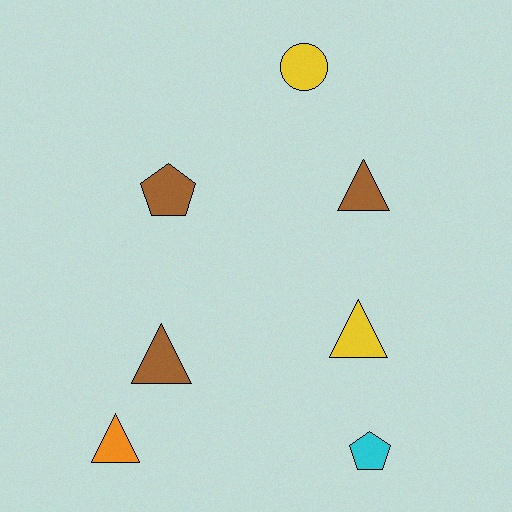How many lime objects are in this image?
There are no lime objects.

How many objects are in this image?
There are 7 objects.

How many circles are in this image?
There is 1 circle.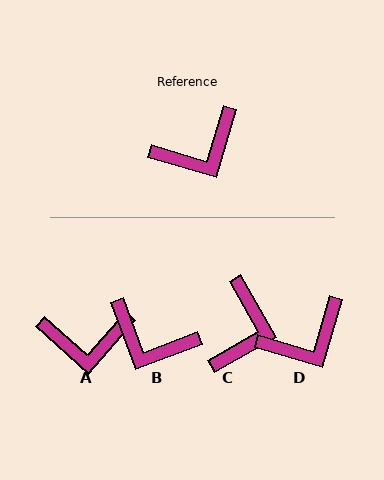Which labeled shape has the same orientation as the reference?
D.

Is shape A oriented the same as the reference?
No, it is off by about 25 degrees.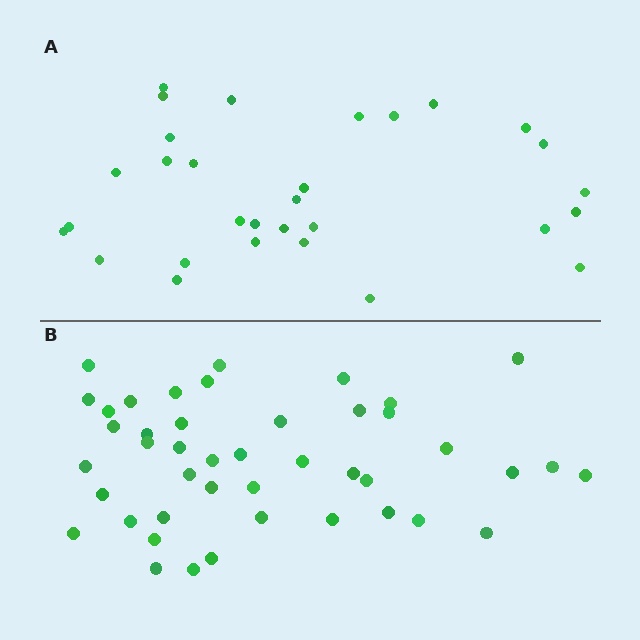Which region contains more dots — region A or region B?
Region B (the bottom region) has more dots.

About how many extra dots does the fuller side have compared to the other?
Region B has approximately 15 more dots than region A.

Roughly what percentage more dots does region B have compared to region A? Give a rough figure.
About 45% more.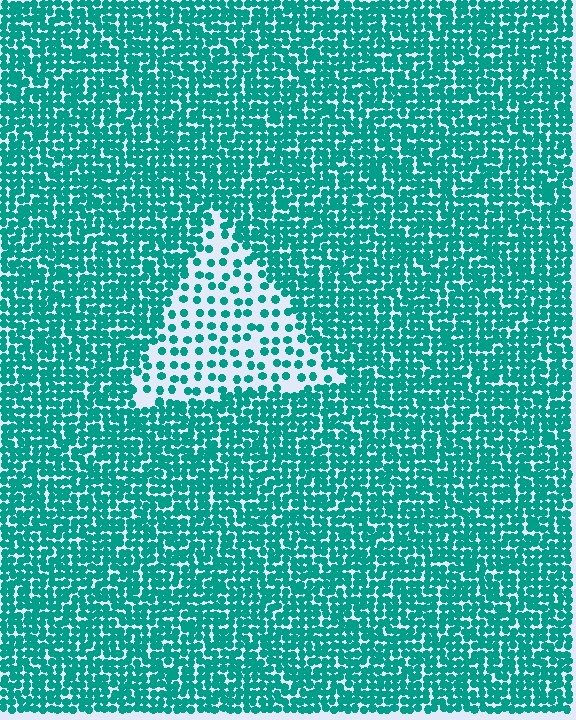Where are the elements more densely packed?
The elements are more densely packed outside the triangle boundary.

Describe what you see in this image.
The image contains small teal elements arranged at two different densities. A triangle-shaped region is visible where the elements are less densely packed than the surrounding area.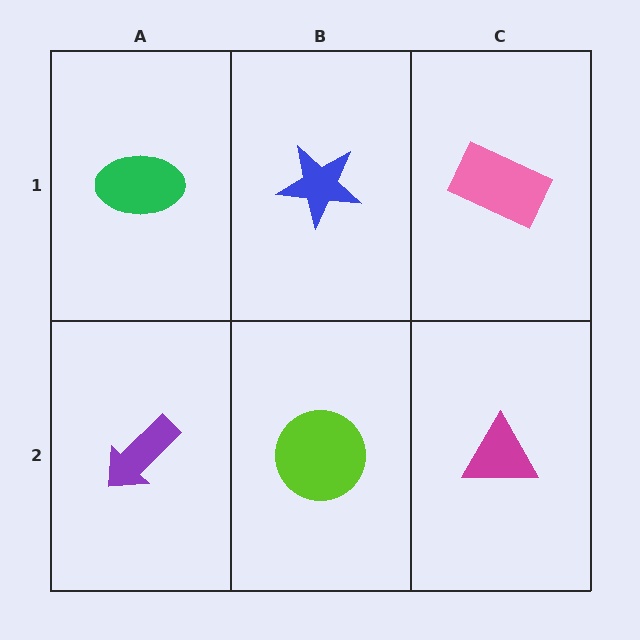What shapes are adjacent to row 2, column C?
A pink rectangle (row 1, column C), a lime circle (row 2, column B).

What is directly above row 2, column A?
A green ellipse.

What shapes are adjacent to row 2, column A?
A green ellipse (row 1, column A), a lime circle (row 2, column B).